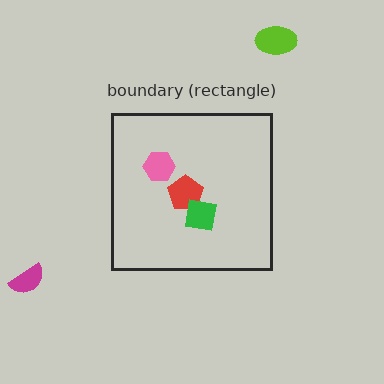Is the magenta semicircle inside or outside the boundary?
Outside.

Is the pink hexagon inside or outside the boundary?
Inside.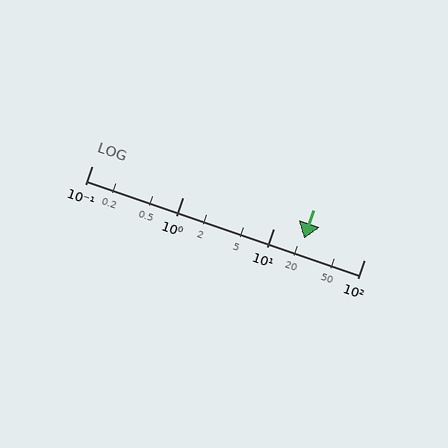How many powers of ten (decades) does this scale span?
The scale spans 3 decades, from 0.1 to 100.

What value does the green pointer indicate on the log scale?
The pointer indicates approximately 22.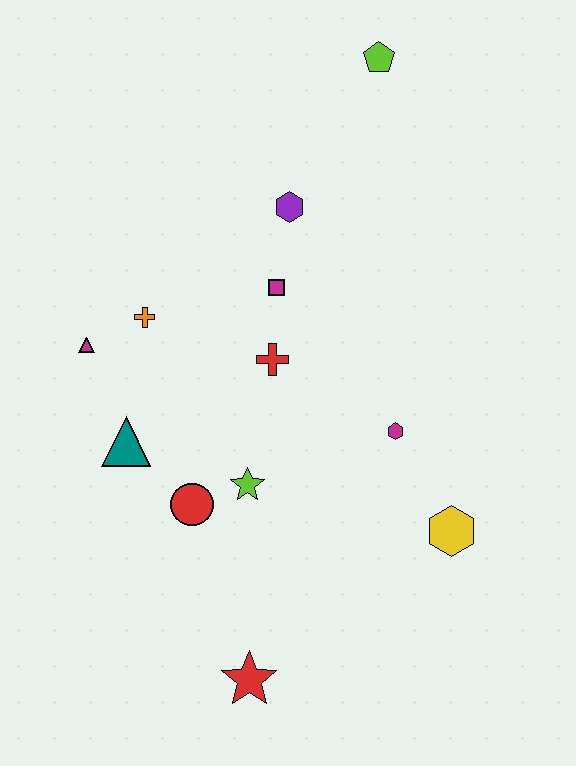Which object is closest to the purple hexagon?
The magenta square is closest to the purple hexagon.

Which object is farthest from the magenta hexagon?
The lime pentagon is farthest from the magenta hexagon.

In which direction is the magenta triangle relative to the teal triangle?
The magenta triangle is above the teal triangle.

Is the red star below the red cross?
Yes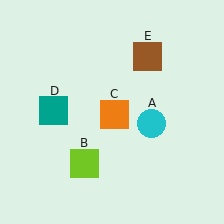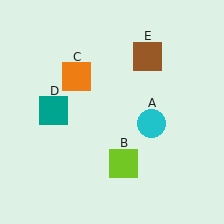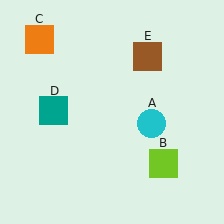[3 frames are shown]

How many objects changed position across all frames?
2 objects changed position: lime square (object B), orange square (object C).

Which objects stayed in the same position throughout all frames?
Cyan circle (object A) and teal square (object D) and brown square (object E) remained stationary.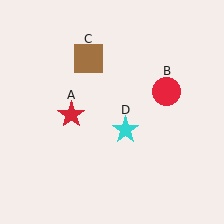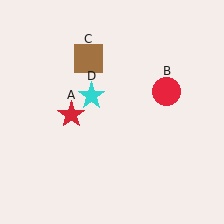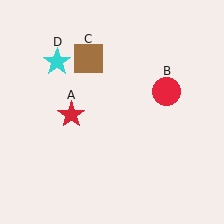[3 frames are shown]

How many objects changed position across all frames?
1 object changed position: cyan star (object D).